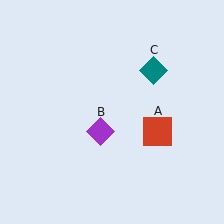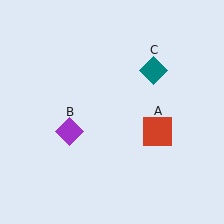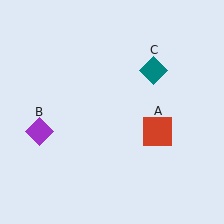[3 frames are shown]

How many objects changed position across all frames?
1 object changed position: purple diamond (object B).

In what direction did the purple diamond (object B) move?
The purple diamond (object B) moved left.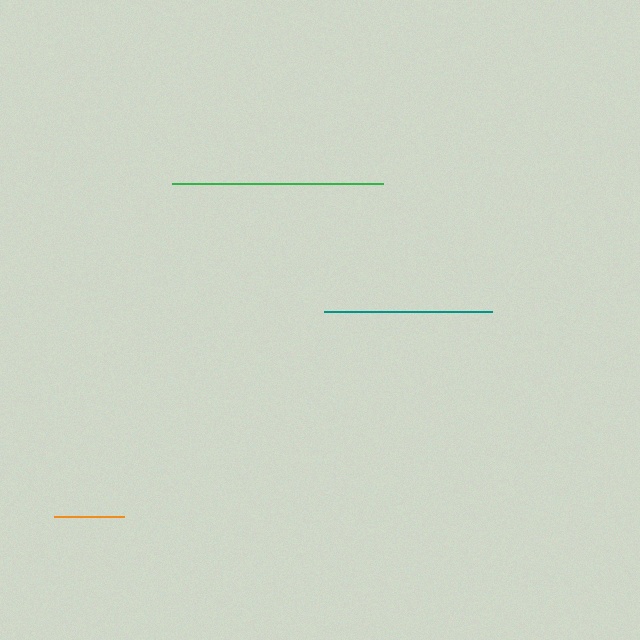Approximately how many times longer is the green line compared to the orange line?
The green line is approximately 3.0 times the length of the orange line.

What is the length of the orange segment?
The orange segment is approximately 70 pixels long.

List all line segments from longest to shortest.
From longest to shortest: green, teal, orange.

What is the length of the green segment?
The green segment is approximately 210 pixels long.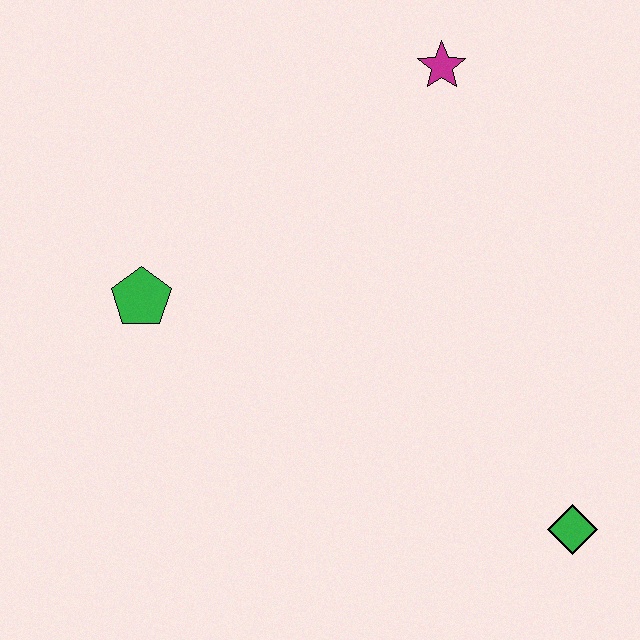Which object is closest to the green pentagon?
The magenta star is closest to the green pentagon.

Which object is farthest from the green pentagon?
The green diamond is farthest from the green pentagon.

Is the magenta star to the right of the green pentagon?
Yes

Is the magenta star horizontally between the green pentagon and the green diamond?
Yes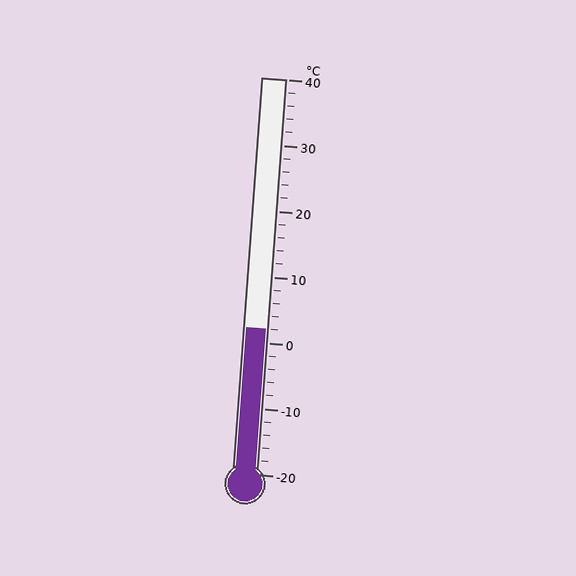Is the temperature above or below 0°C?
The temperature is above 0°C.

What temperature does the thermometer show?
The thermometer shows approximately 2°C.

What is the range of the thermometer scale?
The thermometer scale ranges from -20°C to 40°C.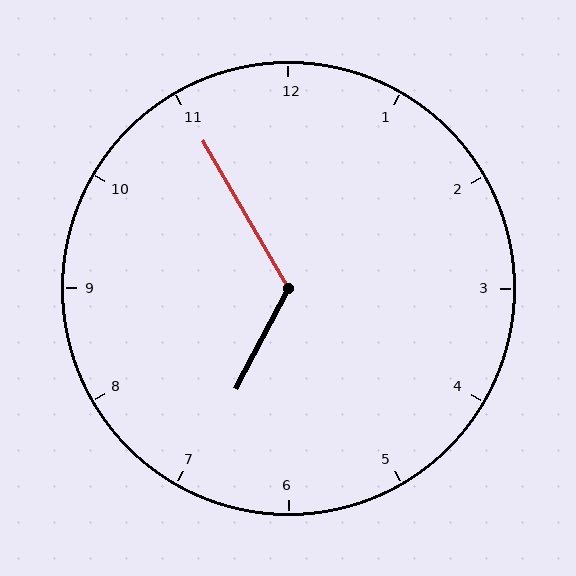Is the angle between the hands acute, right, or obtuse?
It is obtuse.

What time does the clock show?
6:55.